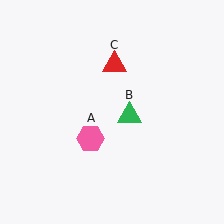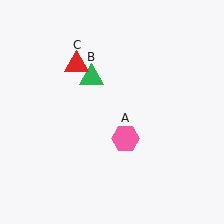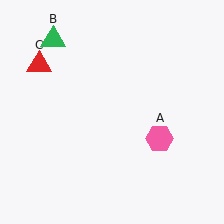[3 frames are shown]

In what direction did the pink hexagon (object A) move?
The pink hexagon (object A) moved right.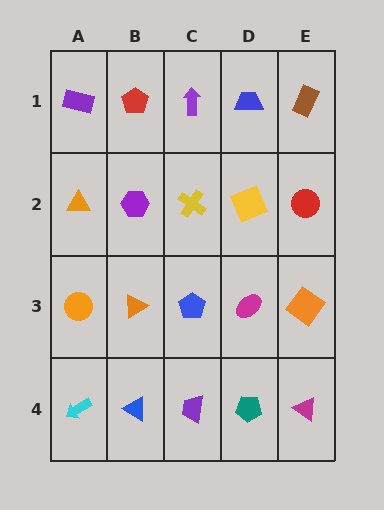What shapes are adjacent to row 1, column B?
A purple hexagon (row 2, column B), a purple rectangle (row 1, column A), a purple arrow (row 1, column C).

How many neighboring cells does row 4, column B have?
3.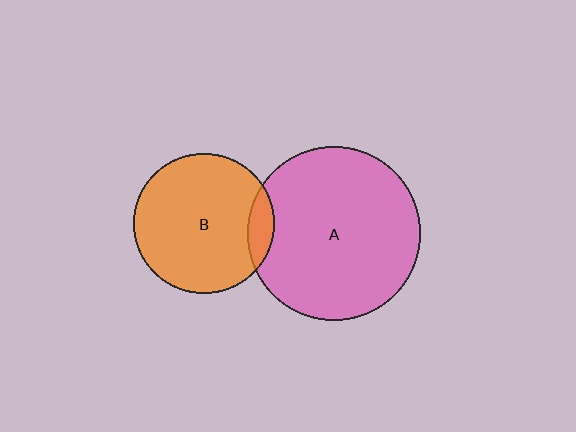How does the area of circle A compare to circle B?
Approximately 1.5 times.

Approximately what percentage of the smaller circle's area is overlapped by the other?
Approximately 10%.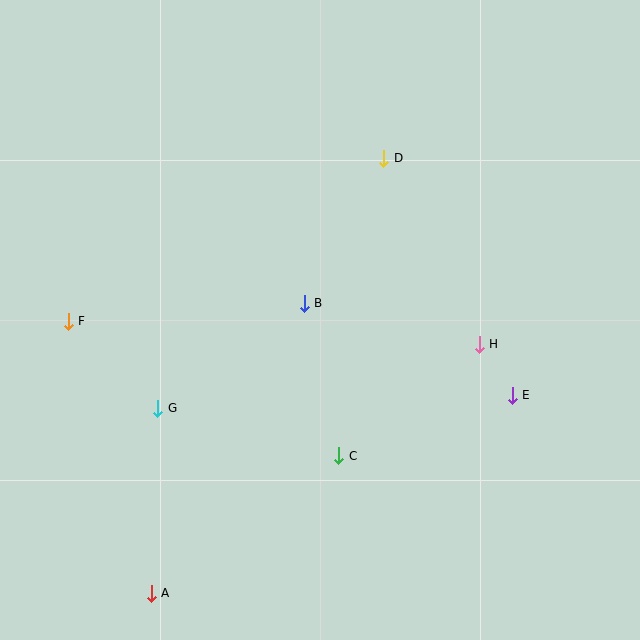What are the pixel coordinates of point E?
Point E is at (512, 395).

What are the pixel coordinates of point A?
Point A is at (151, 593).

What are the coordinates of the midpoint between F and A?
The midpoint between F and A is at (110, 457).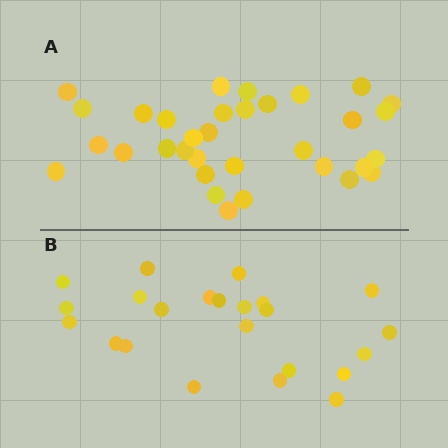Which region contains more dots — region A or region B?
Region A (the top region) has more dots.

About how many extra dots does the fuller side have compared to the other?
Region A has roughly 10 or so more dots than region B.